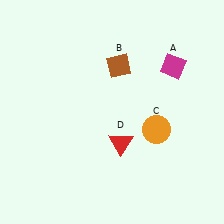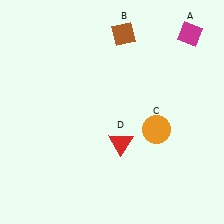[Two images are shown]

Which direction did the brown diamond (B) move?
The brown diamond (B) moved up.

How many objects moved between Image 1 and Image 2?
2 objects moved between the two images.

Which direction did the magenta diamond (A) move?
The magenta diamond (A) moved up.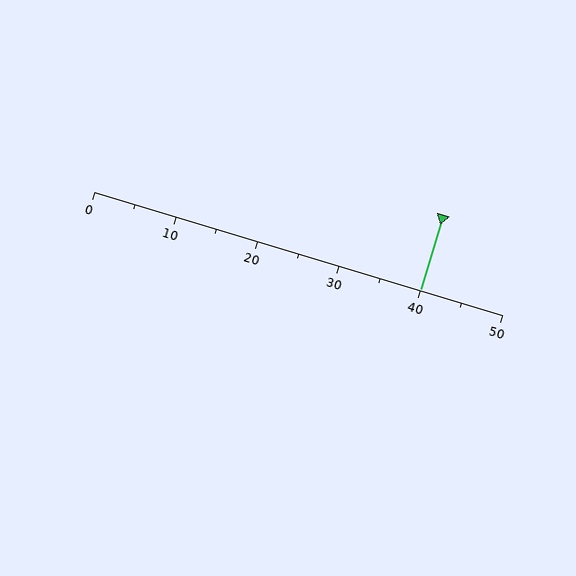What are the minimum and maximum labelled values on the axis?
The axis runs from 0 to 50.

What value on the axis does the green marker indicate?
The marker indicates approximately 40.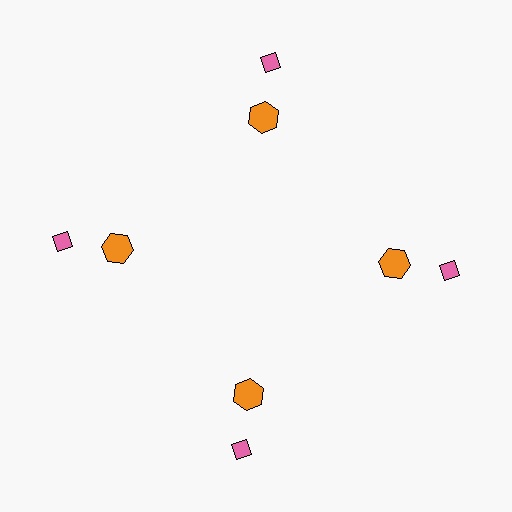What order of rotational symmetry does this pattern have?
This pattern has 4-fold rotational symmetry.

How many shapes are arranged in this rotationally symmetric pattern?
There are 8 shapes, arranged in 4 groups of 2.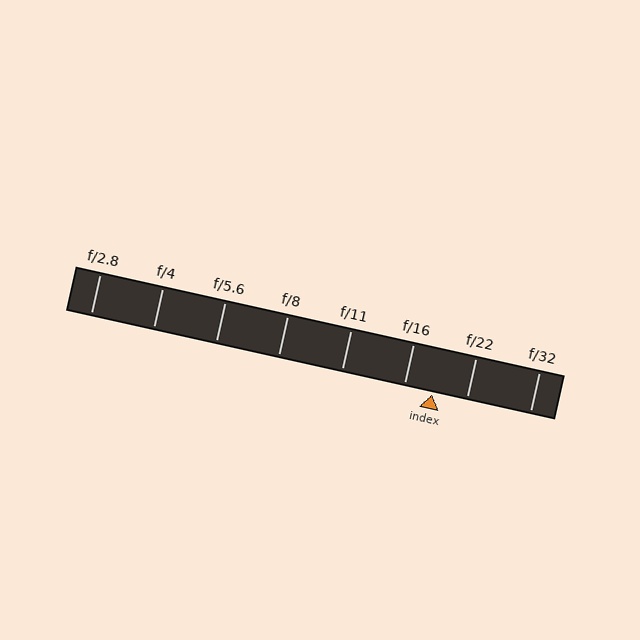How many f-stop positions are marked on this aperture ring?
There are 8 f-stop positions marked.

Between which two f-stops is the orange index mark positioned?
The index mark is between f/16 and f/22.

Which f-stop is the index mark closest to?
The index mark is closest to f/16.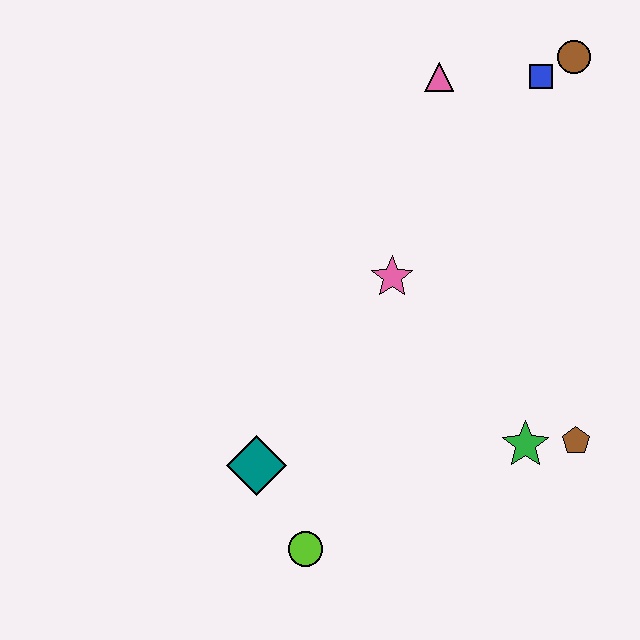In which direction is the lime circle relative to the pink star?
The lime circle is below the pink star.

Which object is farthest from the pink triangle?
The lime circle is farthest from the pink triangle.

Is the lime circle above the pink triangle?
No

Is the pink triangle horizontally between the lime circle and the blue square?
Yes